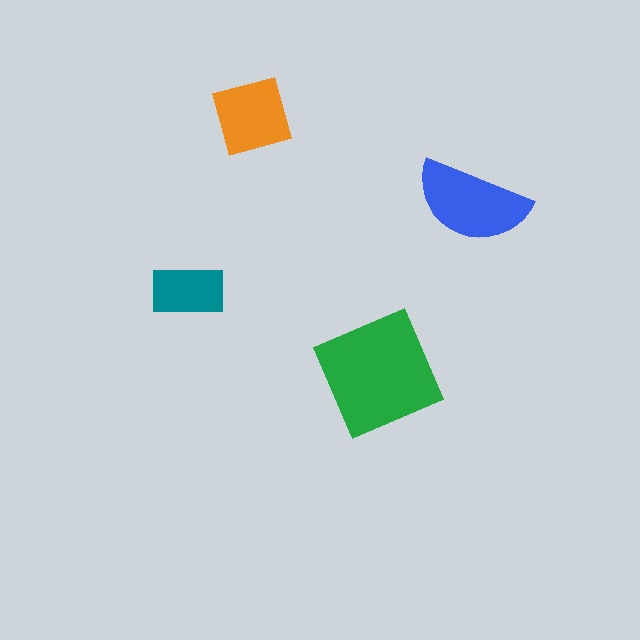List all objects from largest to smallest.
The green square, the blue semicircle, the orange diamond, the teal rectangle.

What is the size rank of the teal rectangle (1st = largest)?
4th.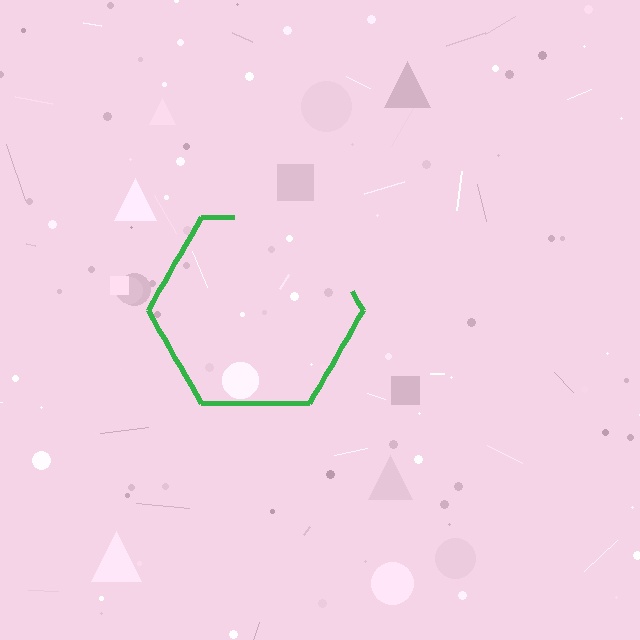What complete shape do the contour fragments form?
The contour fragments form a hexagon.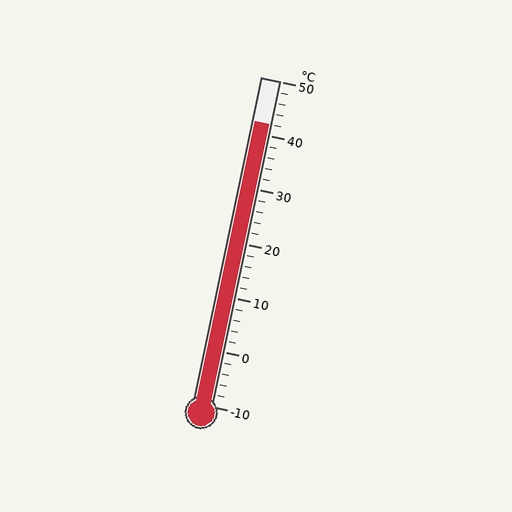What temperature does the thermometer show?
The thermometer shows approximately 42°C.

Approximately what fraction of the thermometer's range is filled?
The thermometer is filled to approximately 85% of its range.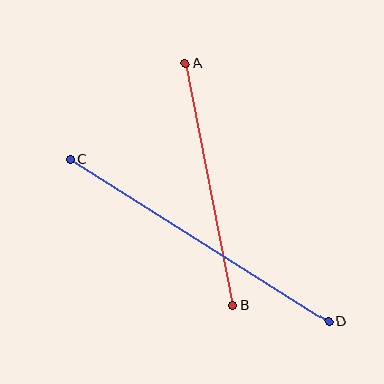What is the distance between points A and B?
The distance is approximately 246 pixels.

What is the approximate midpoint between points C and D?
The midpoint is at approximately (200, 241) pixels.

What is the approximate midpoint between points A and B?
The midpoint is at approximately (209, 184) pixels.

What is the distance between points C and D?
The distance is approximately 305 pixels.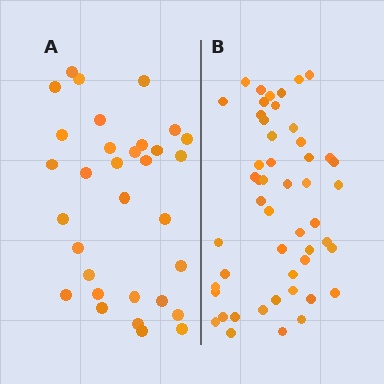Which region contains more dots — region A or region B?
Region B (the right region) has more dots.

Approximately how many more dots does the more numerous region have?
Region B has approximately 20 more dots than region A.